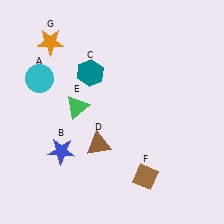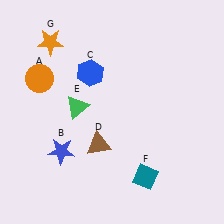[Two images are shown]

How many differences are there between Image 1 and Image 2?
There are 3 differences between the two images.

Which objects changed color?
A changed from cyan to orange. C changed from teal to blue. F changed from brown to teal.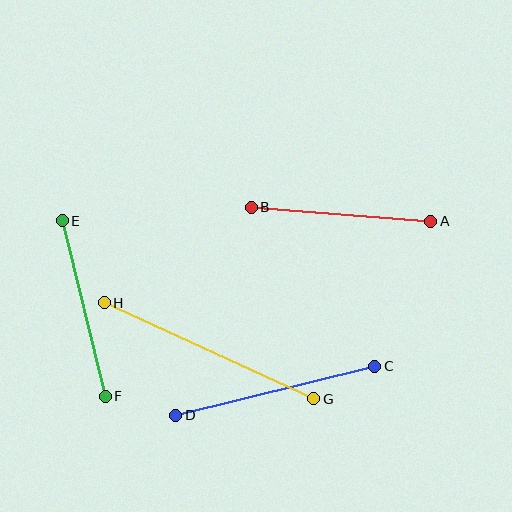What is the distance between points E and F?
The distance is approximately 181 pixels.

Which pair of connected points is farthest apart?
Points G and H are farthest apart.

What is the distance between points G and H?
The distance is approximately 231 pixels.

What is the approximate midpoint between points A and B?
The midpoint is at approximately (341, 214) pixels.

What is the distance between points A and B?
The distance is approximately 180 pixels.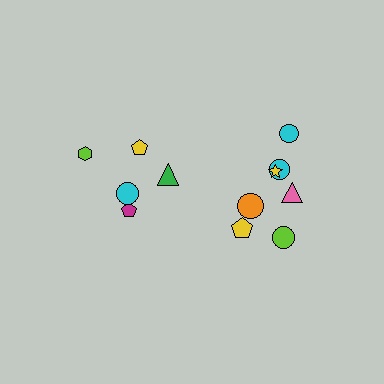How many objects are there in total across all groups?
There are 12 objects.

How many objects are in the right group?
There are 7 objects.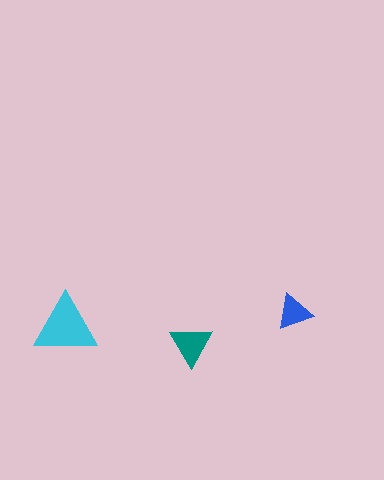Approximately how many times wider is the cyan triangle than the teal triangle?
About 1.5 times wider.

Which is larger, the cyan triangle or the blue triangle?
The cyan one.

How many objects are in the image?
There are 3 objects in the image.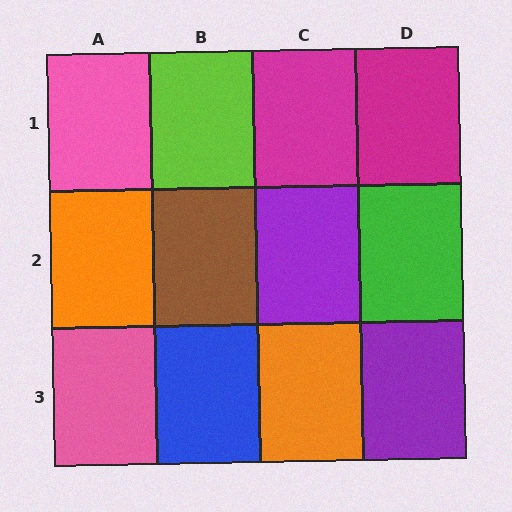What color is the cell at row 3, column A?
Pink.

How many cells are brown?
1 cell is brown.